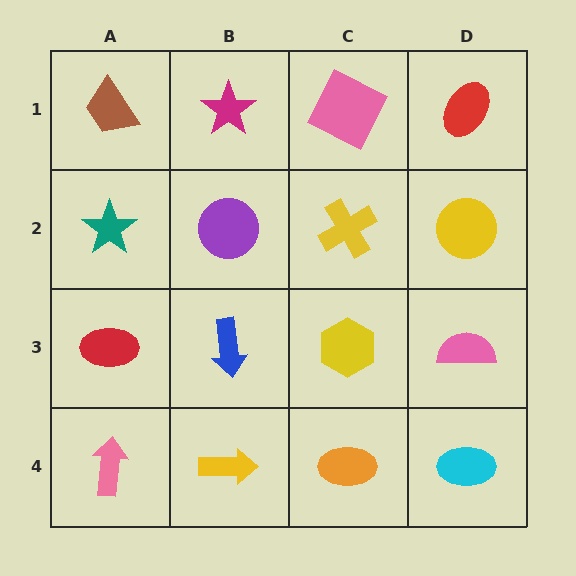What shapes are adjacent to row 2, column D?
A red ellipse (row 1, column D), a pink semicircle (row 3, column D), a yellow cross (row 2, column C).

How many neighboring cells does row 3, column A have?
3.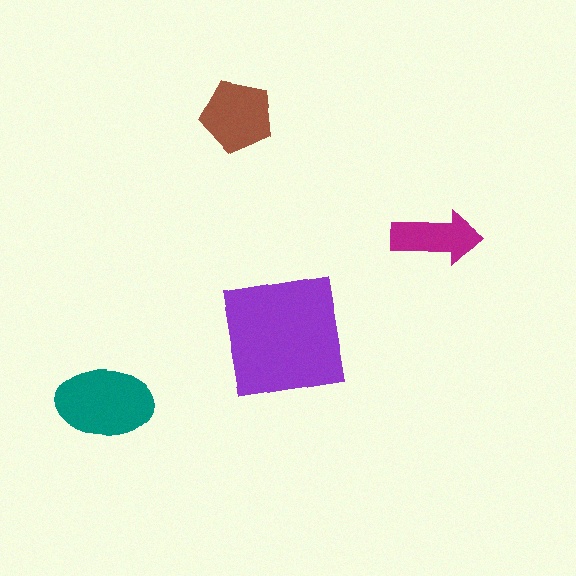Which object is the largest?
The purple square.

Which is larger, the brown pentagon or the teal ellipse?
The teal ellipse.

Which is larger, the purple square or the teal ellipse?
The purple square.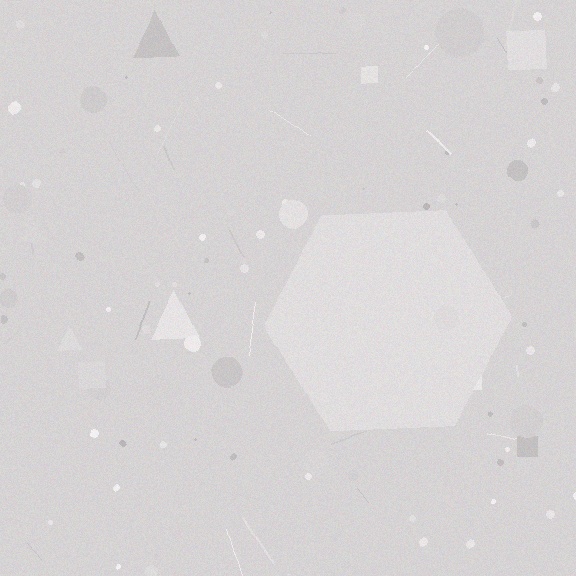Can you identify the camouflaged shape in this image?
The camouflaged shape is a hexagon.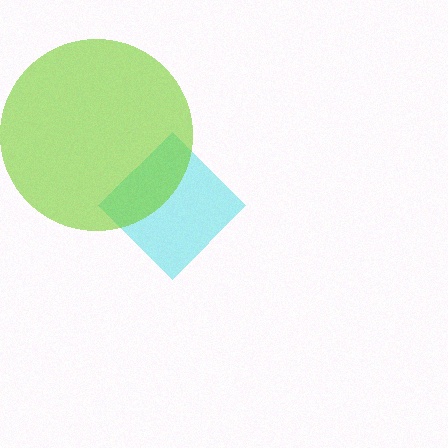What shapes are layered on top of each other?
The layered shapes are: a cyan diamond, a lime circle.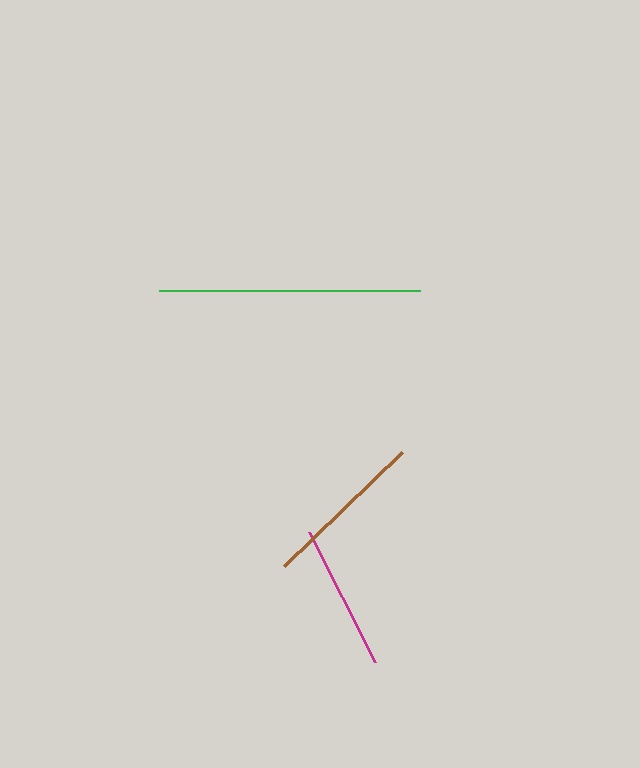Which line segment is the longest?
The green line is the longest at approximately 261 pixels.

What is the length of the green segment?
The green segment is approximately 261 pixels long.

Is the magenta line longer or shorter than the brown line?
The brown line is longer than the magenta line.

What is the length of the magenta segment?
The magenta segment is approximately 145 pixels long.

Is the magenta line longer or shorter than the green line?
The green line is longer than the magenta line.